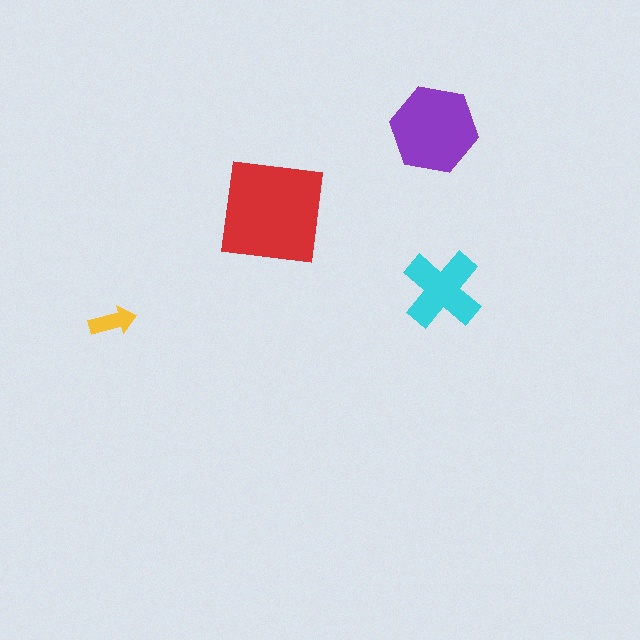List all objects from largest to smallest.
The red square, the purple hexagon, the cyan cross, the yellow arrow.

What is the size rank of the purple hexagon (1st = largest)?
2nd.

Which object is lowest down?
The yellow arrow is bottommost.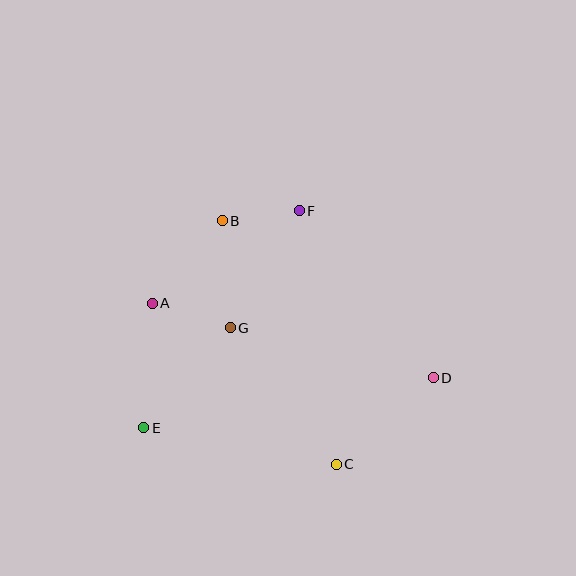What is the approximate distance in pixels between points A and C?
The distance between A and C is approximately 245 pixels.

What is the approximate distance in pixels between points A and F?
The distance between A and F is approximately 173 pixels.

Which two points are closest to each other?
Points B and F are closest to each other.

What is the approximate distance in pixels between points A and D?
The distance between A and D is approximately 291 pixels.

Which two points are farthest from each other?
Points D and E are farthest from each other.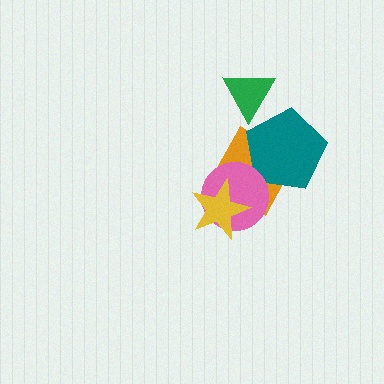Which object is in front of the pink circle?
The yellow star is in front of the pink circle.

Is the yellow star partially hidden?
No, no other shape covers it.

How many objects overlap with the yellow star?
2 objects overlap with the yellow star.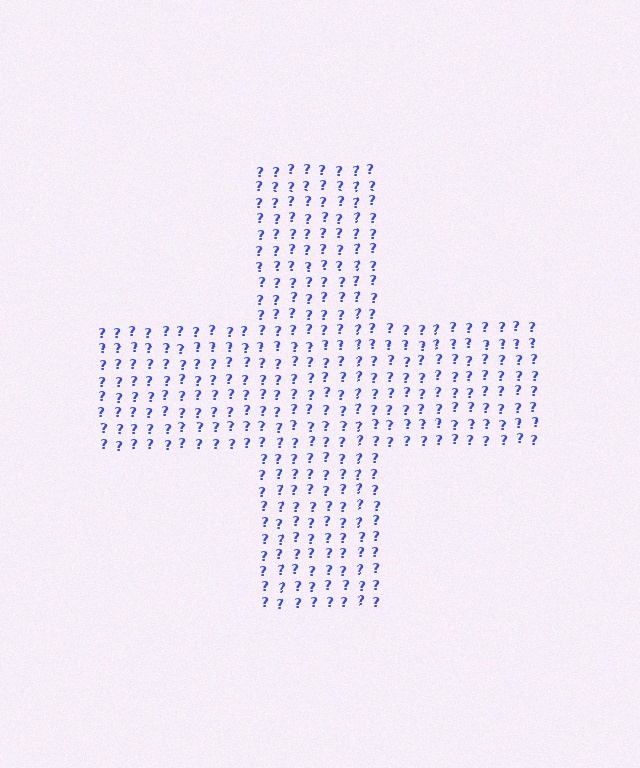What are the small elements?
The small elements are question marks.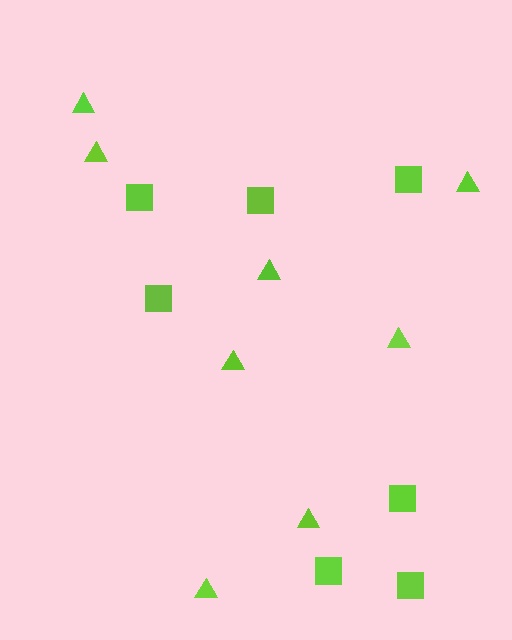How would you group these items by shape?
There are 2 groups: one group of squares (7) and one group of triangles (8).